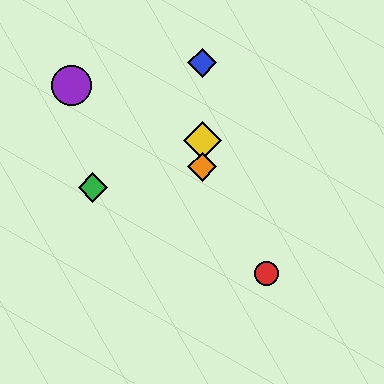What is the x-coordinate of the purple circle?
The purple circle is at x≈71.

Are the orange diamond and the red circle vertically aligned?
No, the orange diamond is at x≈202 and the red circle is at x≈267.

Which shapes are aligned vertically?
The blue diamond, the yellow diamond, the orange diamond are aligned vertically.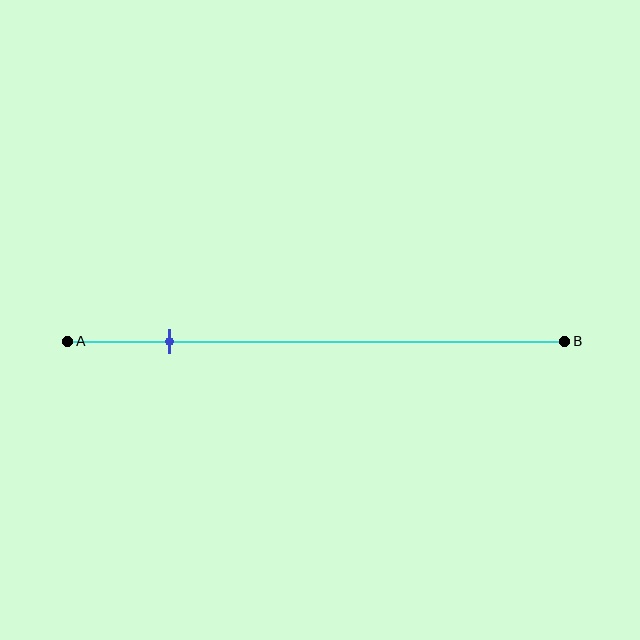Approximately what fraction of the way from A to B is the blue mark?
The blue mark is approximately 20% of the way from A to B.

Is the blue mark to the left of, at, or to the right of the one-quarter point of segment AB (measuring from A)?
The blue mark is to the left of the one-quarter point of segment AB.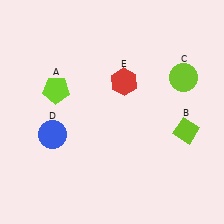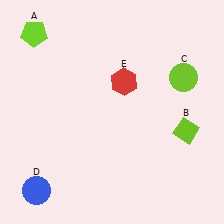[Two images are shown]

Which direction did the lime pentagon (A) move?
The lime pentagon (A) moved up.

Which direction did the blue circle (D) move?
The blue circle (D) moved down.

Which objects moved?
The objects that moved are: the lime pentagon (A), the blue circle (D).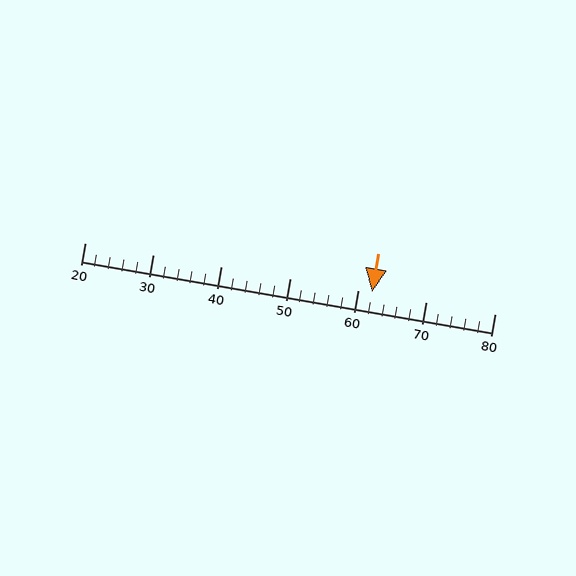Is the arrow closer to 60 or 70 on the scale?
The arrow is closer to 60.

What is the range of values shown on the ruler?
The ruler shows values from 20 to 80.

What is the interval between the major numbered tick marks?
The major tick marks are spaced 10 units apart.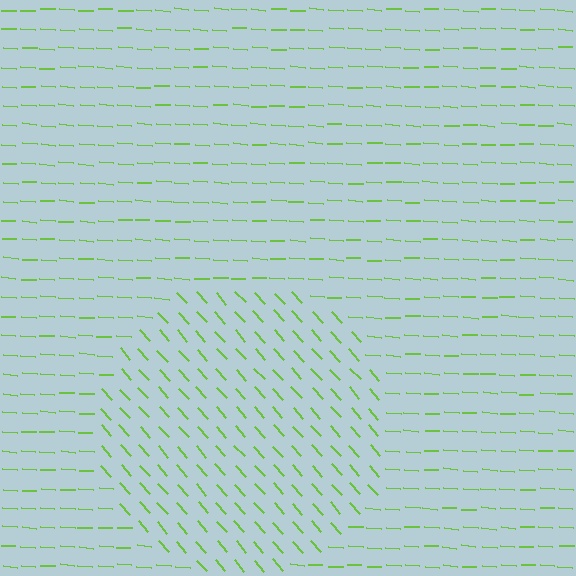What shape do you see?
I see a circle.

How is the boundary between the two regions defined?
The boundary is defined purely by a change in line orientation (approximately 45 degrees difference). All lines are the same color and thickness.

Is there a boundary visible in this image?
Yes, there is a texture boundary formed by a change in line orientation.